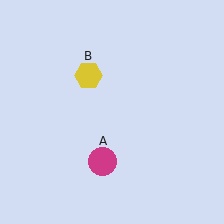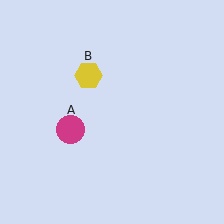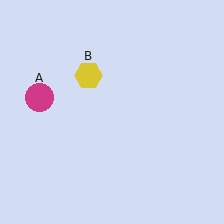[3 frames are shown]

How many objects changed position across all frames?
1 object changed position: magenta circle (object A).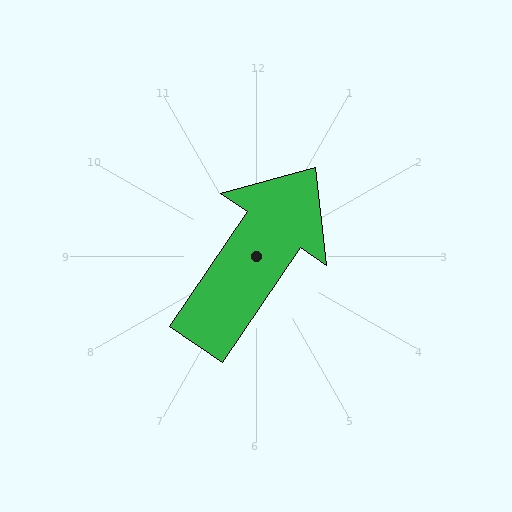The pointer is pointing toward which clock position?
Roughly 1 o'clock.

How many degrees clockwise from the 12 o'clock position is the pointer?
Approximately 34 degrees.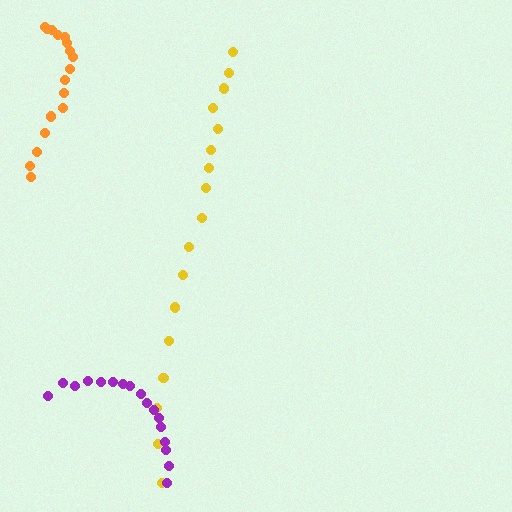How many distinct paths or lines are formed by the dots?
There are 3 distinct paths.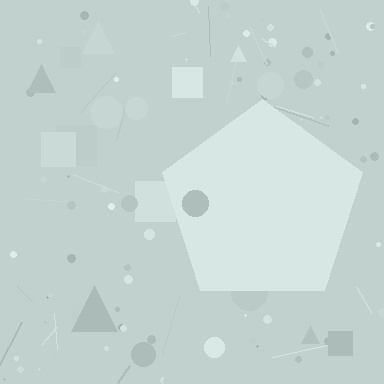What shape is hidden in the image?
A pentagon is hidden in the image.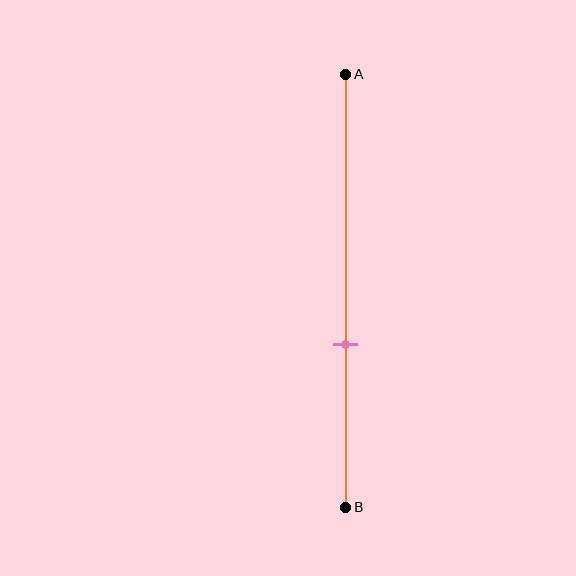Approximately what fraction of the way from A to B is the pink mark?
The pink mark is approximately 65% of the way from A to B.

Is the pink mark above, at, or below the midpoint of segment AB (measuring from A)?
The pink mark is below the midpoint of segment AB.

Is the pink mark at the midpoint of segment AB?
No, the mark is at about 65% from A, not at the 50% midpoint.